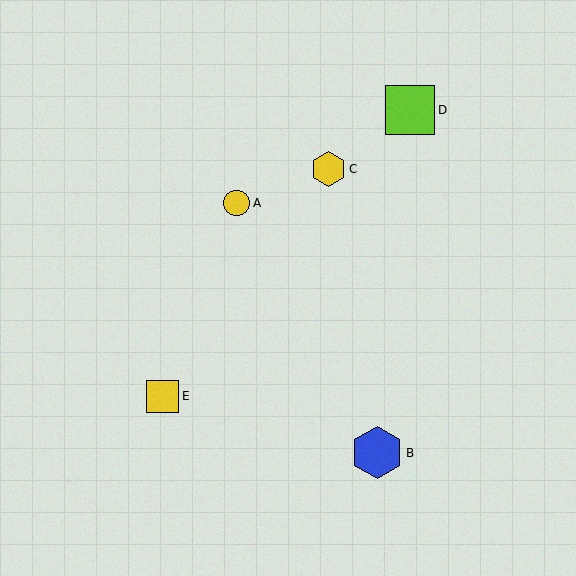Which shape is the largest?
The blue hexagon (labeled B) is the largest.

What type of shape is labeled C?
Shape C is a yellow hexagon.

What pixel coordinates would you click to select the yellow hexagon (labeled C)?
Click at (329, 169) to select the yellow hexagon C.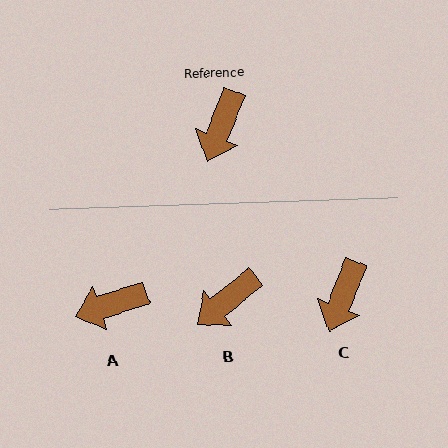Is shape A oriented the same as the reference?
No, it is off by about 50 degrees.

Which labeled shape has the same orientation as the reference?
C.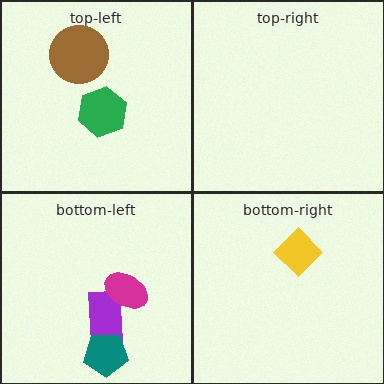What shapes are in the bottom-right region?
The yellow diamond.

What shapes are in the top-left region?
The green hexagon, the brown circle.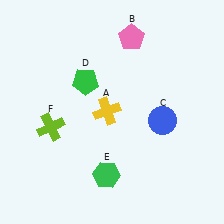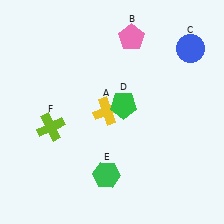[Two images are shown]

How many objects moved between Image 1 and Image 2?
2 objects moved between the two images.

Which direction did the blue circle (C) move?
The blue circle (C) moved up.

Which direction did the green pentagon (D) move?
The green pentagon (D) moved right.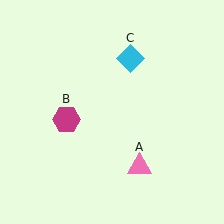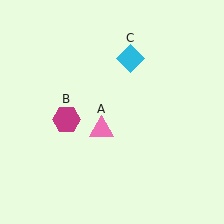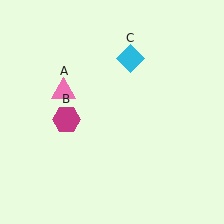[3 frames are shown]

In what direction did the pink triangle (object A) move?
The pink triangle (object A) moved up and to the left.